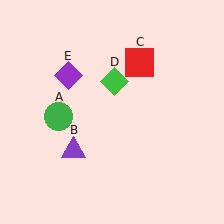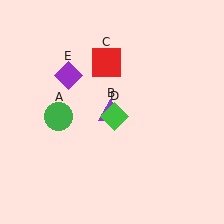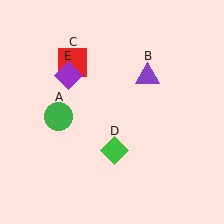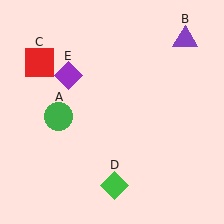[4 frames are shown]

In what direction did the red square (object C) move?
The red square (object C) moved left.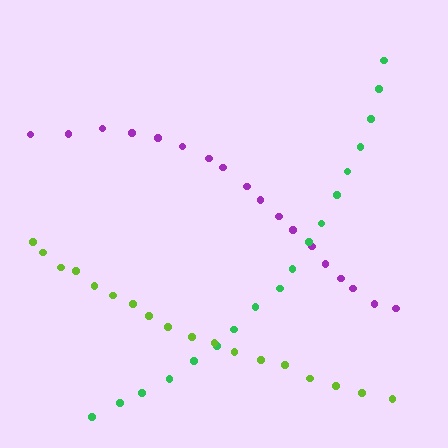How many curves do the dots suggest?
There are 3 distinct paths.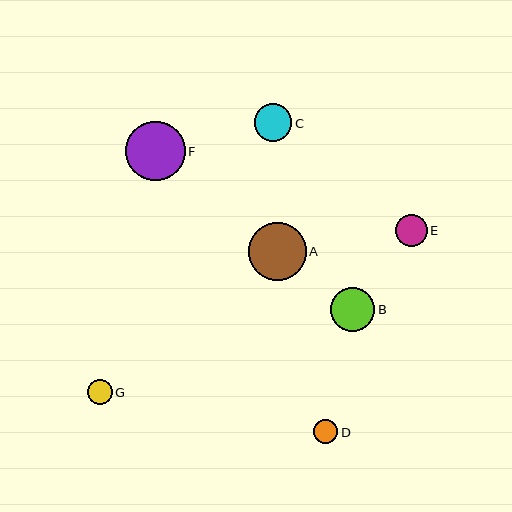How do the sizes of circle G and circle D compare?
Circle G and circle D are approximately the same size.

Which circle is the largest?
Circle F is the largest with a size of approximately 59 pixels.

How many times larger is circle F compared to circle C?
Circle F is approximately 1.6 times the size of circle C.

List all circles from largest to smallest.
From largest to smallest: F, A, B, C, E, G, D.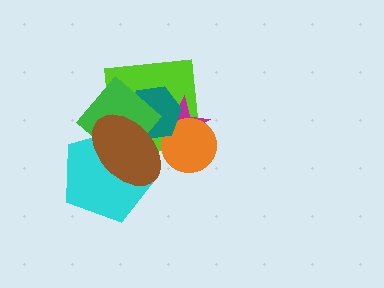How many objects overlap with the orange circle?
3 objects overlap with the orange circle.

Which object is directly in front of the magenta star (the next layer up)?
The orange circle is directly in front of the magenta star.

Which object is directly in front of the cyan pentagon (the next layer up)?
The green diamond is directly in front of the cyan pentagon.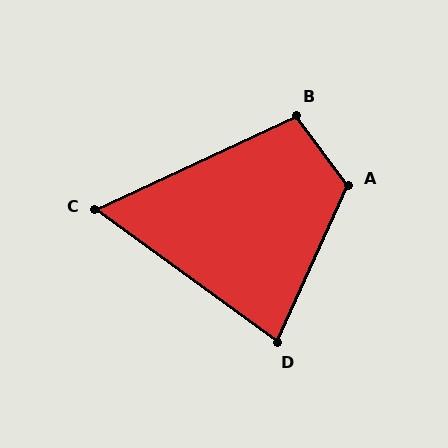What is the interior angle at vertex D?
Approximately 78 degrees (acute).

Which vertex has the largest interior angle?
A, at approximately 119 degrees.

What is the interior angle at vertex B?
Approximately 102 degrees (obtuse).